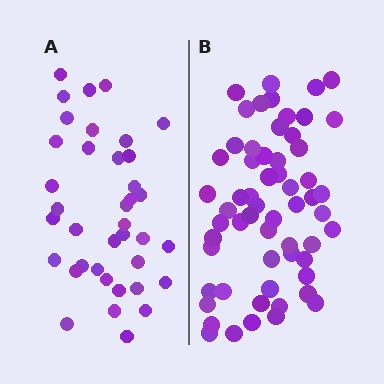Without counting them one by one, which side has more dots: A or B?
Region B (the right region) has more dots.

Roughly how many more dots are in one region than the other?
Region B has approximately 20 more dots than region A.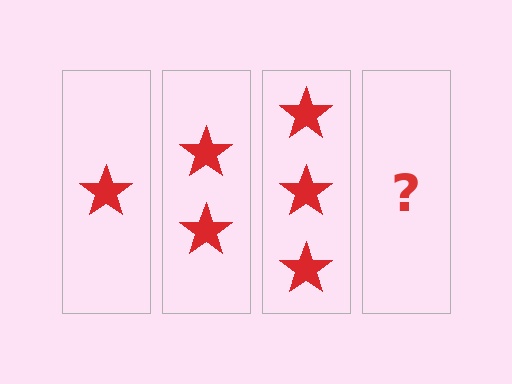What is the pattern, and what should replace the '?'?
The pattern is that each step adds one more star. The '?' should be 4 stars.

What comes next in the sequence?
The next element should be 4 stars.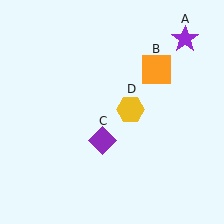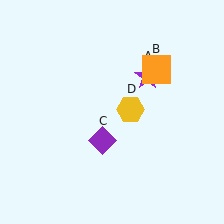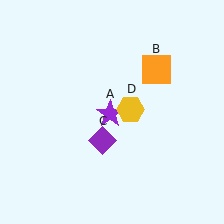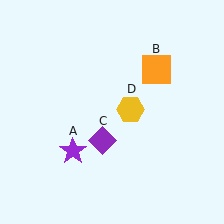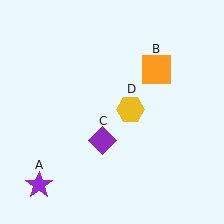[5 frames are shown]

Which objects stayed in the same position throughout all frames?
Orange square (object B) and purple diamond (object C) and yellow hexagon (object D) remained stationary.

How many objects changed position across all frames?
1 object changed position: purple star (object A).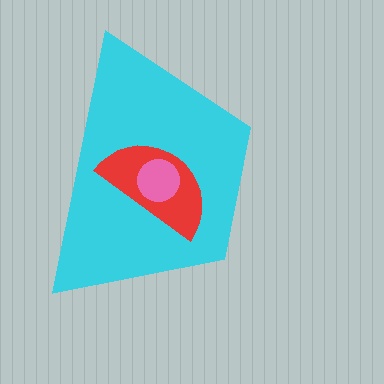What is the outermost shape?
The cyan trapezoid.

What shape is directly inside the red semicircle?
The pink circle.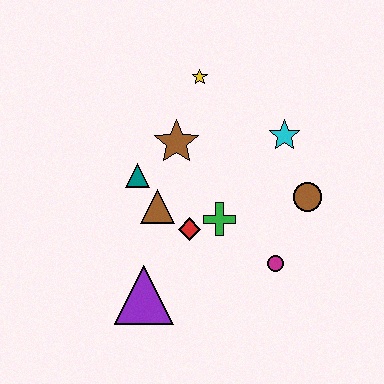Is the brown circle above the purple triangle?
Yes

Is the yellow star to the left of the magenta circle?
Yes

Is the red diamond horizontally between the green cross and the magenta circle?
No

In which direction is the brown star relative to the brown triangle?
The brown star is above the brown triangle.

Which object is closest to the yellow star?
The brown star is closest to the yellow star.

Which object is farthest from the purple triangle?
The yellow star is farthest from the purple triangle.